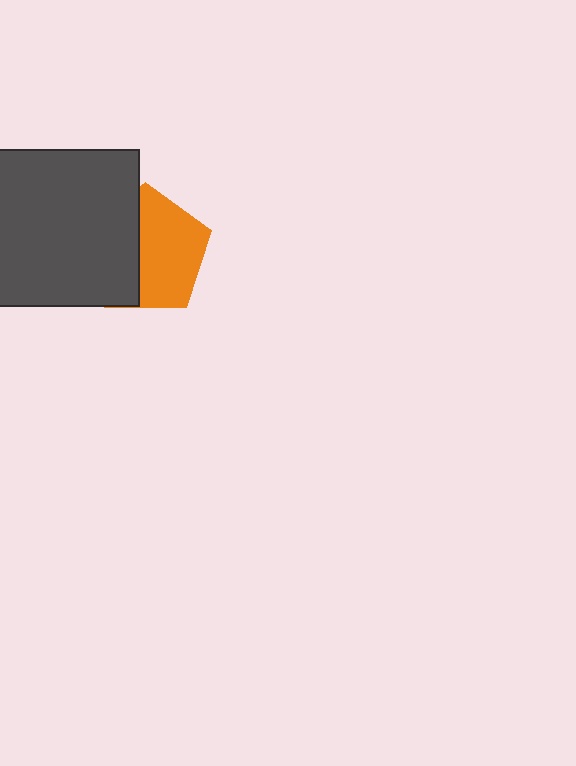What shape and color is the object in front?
The object in front is a dark gray rectangle.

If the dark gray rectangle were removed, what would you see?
You would see the complete orange pentagon.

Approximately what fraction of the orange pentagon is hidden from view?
Roughly 44% of the orange pentagon is hidden behind the dark gray rectangle.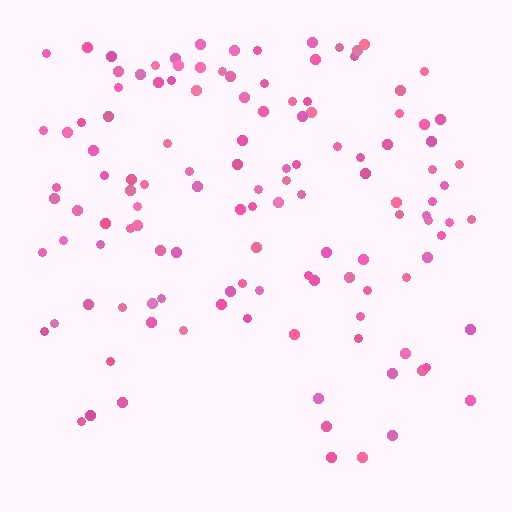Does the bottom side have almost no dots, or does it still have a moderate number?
Still a moderate number, just noticeably fewer than the top.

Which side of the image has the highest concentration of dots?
The top.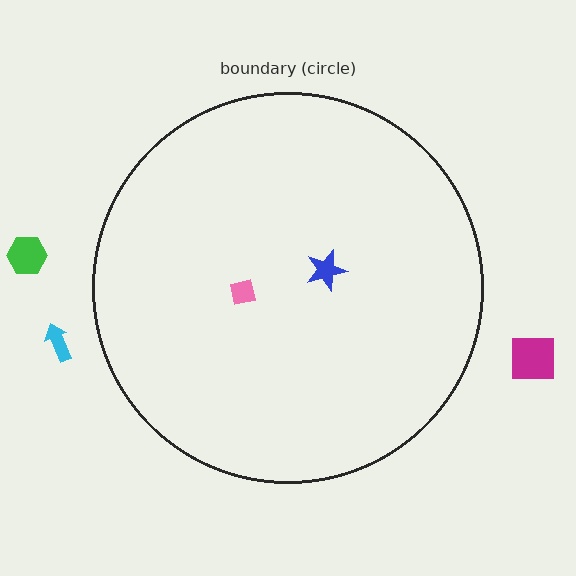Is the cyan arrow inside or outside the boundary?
Outside.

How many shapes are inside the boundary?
2 inside, 3 outside.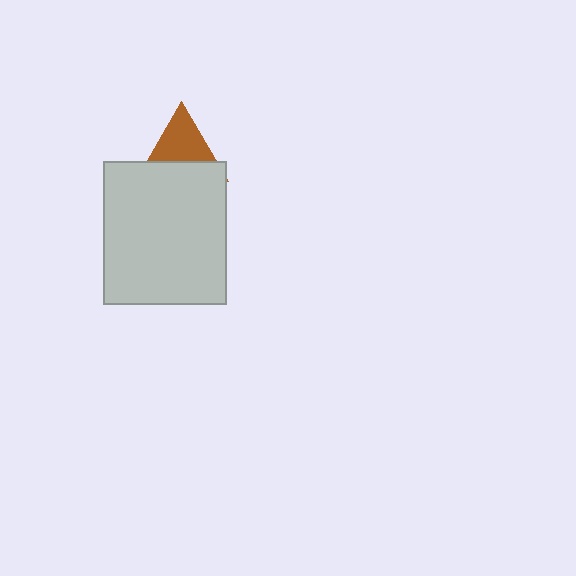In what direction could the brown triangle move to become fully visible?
The brown triangle could move up. That would shift it out from behind the light gray rectangle entirely.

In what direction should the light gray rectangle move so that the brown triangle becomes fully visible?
The light gray rectangle should move down. That is the shortest direction to clear the overlap and leave the brown triangle fully visible.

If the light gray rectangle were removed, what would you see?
You would see the complete brown triangle.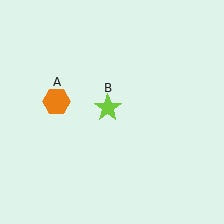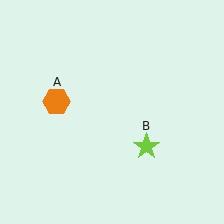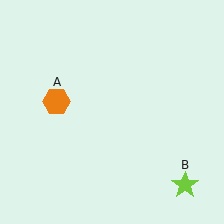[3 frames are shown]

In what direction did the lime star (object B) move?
The lime star (object B) moved down and to the right.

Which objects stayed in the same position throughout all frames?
Orange hexagon (object A) remained stationary.